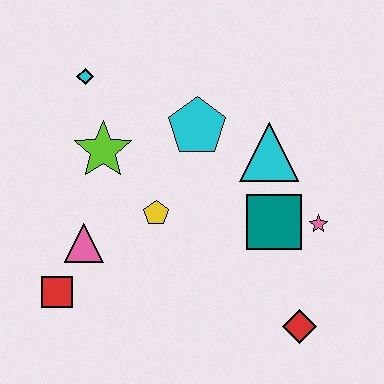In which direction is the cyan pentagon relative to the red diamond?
The cyan pentagon is above the red diamond.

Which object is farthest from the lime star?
The red diamond is farthest from the lime star.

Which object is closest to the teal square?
The pink star is closest to the teal square.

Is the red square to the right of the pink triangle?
No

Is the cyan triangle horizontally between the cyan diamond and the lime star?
No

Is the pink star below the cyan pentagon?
Yes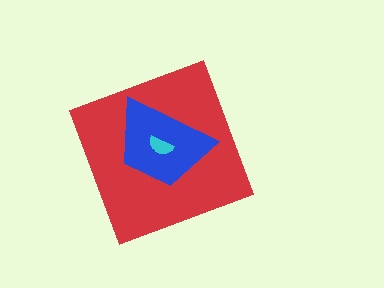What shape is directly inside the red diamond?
The blue trapezoid.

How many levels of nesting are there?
3.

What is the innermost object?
The cyan semicircle.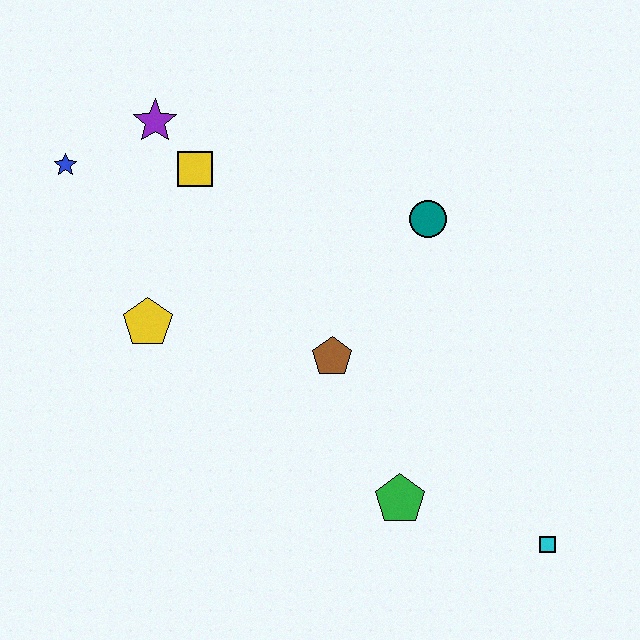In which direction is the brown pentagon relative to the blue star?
The brown pentagon is to the right of the blue star.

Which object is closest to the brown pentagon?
The green pentagon is closest to the brown pentagon.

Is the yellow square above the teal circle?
Yes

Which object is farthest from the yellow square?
The cyan square is farthest from the yellow square.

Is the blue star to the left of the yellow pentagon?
Yes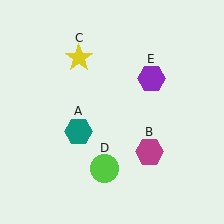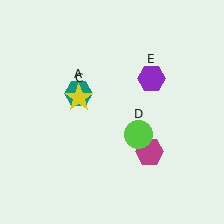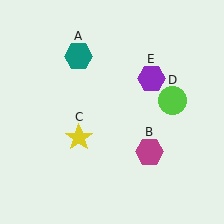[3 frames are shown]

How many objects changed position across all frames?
3 objects changed position: teal hexagon (object A), yellow star (object C), lime circle (object D).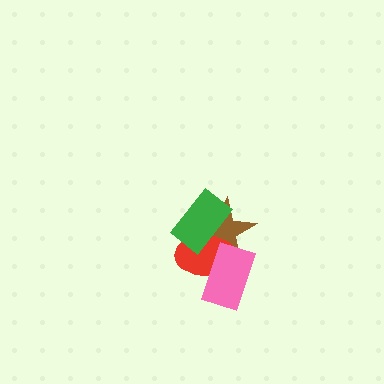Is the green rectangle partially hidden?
No, no other shape covers it.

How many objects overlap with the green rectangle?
2 objects overlap with the green rectangle.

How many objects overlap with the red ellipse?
3 objects overlap with the red ellipse.